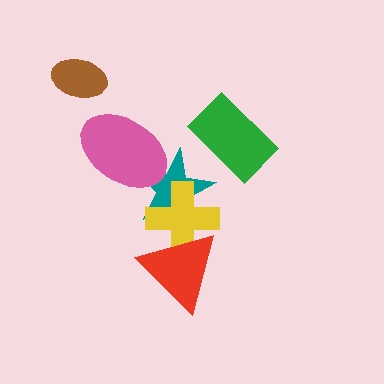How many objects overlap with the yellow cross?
2 objects overlap with the yellow cross.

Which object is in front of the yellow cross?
The red triangle is in front of the yellow cross.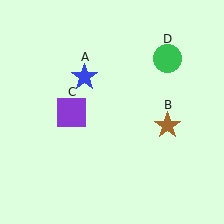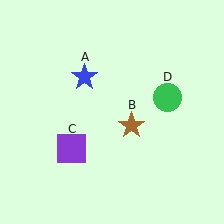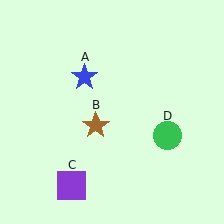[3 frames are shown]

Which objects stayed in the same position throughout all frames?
Blue star (object A) remained stationary.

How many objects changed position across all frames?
3 objects changed position: brown star (object B), purple square (object C), green circle (object D).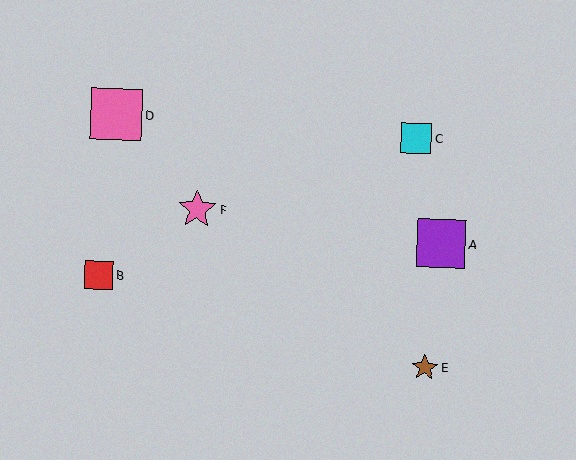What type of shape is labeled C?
Shape C is a cyan square.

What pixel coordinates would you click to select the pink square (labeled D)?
Click at (116, 114) to select the pink square D.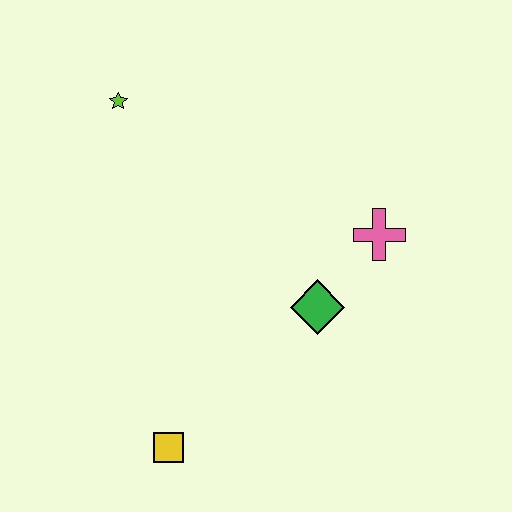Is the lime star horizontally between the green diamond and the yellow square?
No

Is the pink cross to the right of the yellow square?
Yes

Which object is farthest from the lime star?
The yellow square is farthest from the lime star.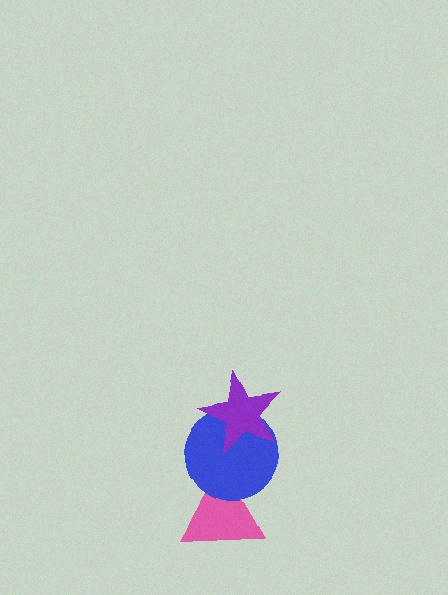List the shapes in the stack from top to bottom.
From top to bottom: the purple star, the blue circle, the pink triangle.